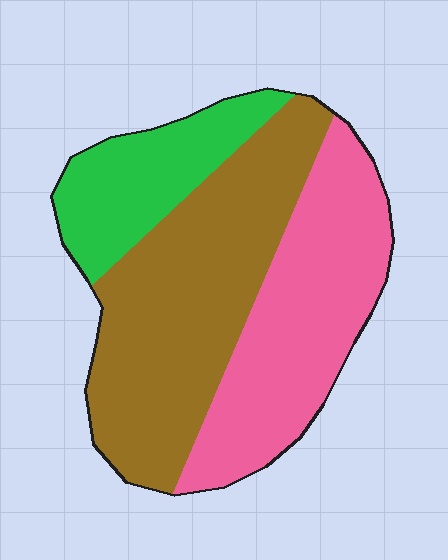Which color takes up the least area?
Green, at roughly 20%.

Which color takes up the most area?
Brown, at roughly 45%.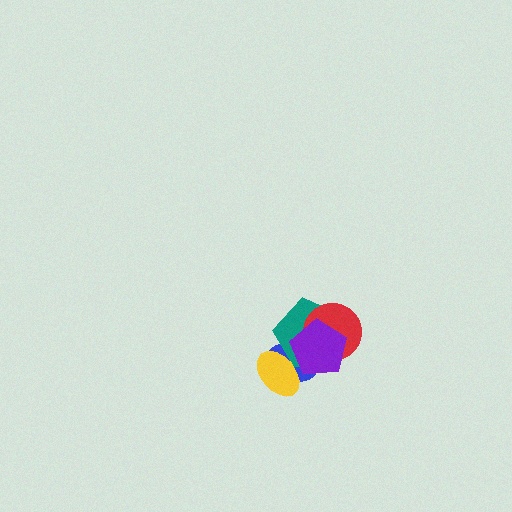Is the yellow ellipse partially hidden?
Yes, it is partially covered by another shape.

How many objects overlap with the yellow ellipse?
3 objects overlap with the yellow ellipse.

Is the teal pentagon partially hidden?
Yes, it is partially covered by another shape.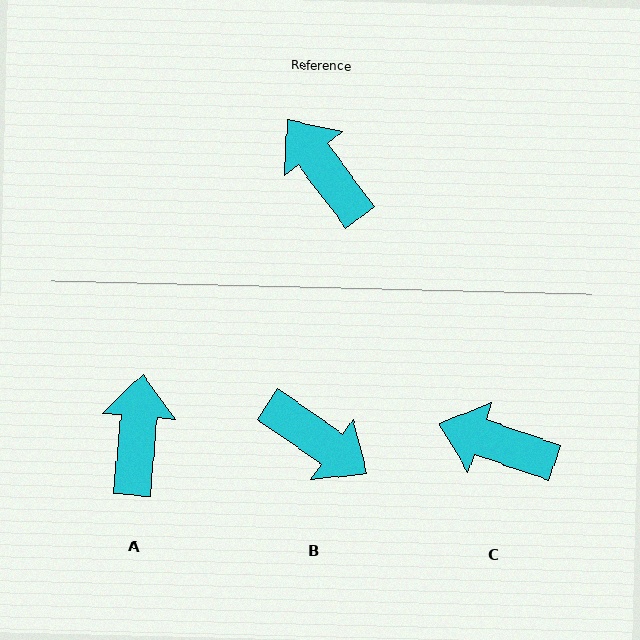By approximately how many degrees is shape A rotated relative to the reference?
Approximately 42 degrees clockwise.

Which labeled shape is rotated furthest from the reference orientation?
B, about 162 degrees away.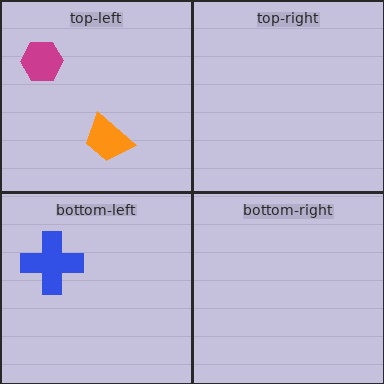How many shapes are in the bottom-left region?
1.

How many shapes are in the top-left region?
2.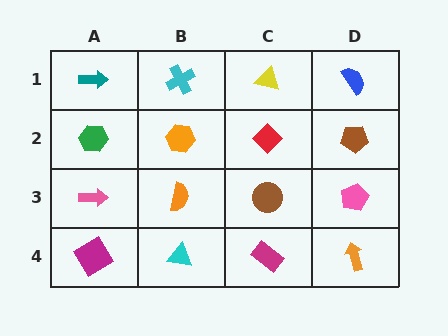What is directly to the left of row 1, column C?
A cyan cross.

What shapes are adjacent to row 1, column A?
A green hexagon (row 2, column A), a cyan cross (row 1, column B).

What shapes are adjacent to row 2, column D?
A blue semicircle (row 1, column D), a pink pentagon (row 3, column D), a red diamond (row 2, column C).